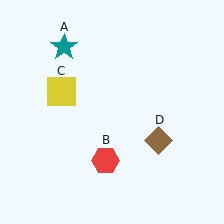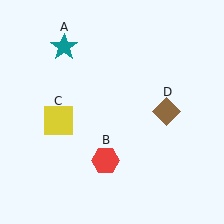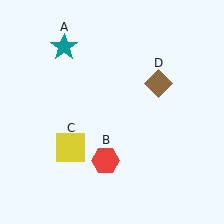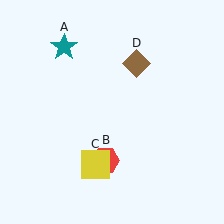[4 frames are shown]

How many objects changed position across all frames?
2 objects changed position: yellow square (object C), brown diamond (object D).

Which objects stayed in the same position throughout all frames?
Teal star (object A) and red hexagon (object B) remained stationary.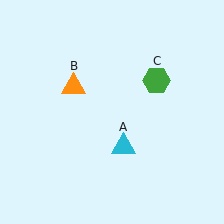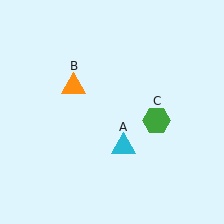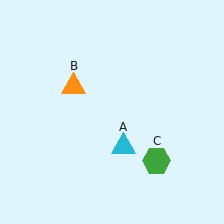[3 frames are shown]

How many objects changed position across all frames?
1 object changed position: green hexagon (object C).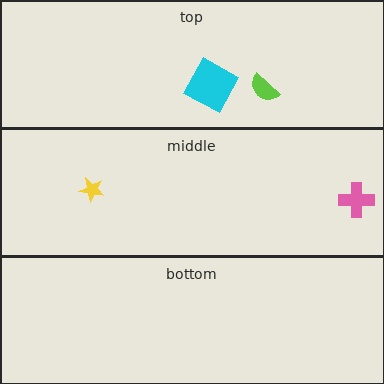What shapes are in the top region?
The lime semicircle, the cyan square.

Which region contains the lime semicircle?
The top region.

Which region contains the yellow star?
The middle region.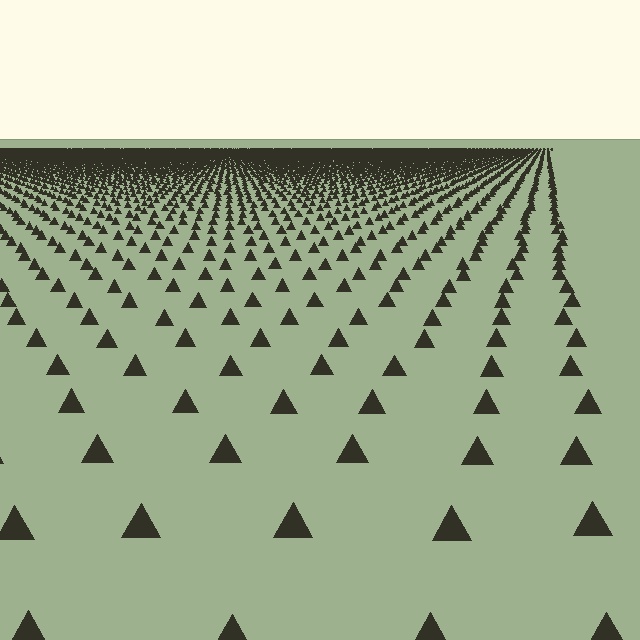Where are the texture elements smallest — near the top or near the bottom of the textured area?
Near the top.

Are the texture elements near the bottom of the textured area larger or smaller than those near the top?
Larger. Near the bottom, elements are closer to the viewer and appear at a bigger on-screen size.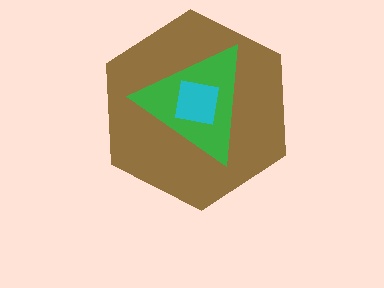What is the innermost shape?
The cyan square.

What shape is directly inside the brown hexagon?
The green triangle.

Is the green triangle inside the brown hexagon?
Yes.